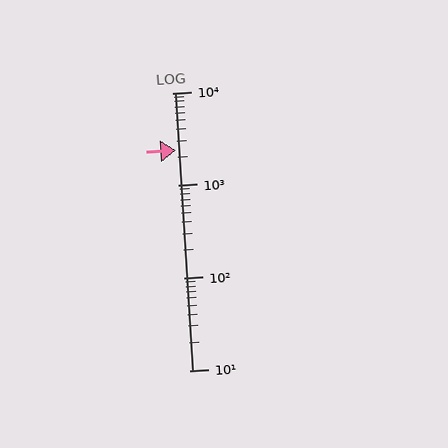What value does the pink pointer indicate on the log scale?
The pointer indicates approximately 2400.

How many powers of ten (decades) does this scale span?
The scale spans 3 decades, from 10 to 10000.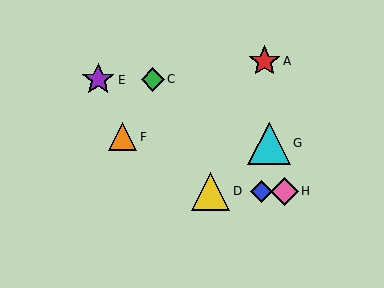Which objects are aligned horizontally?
Objects B, D, H are aligned horizontally.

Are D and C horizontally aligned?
No, D is at y≈191 and C is at y≈79.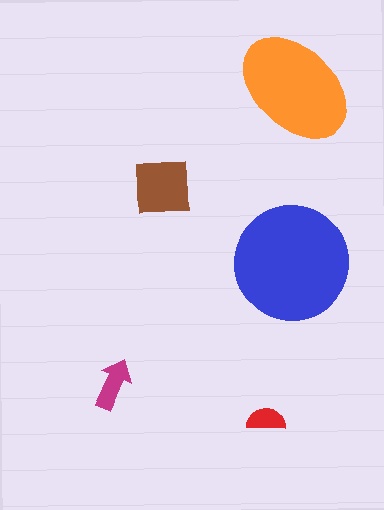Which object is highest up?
The orange ellipse is topmost.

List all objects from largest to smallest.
The blue circle, the orange ellipse, the brown square, the magenta arrow, the red semicircle.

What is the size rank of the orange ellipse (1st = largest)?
2nd.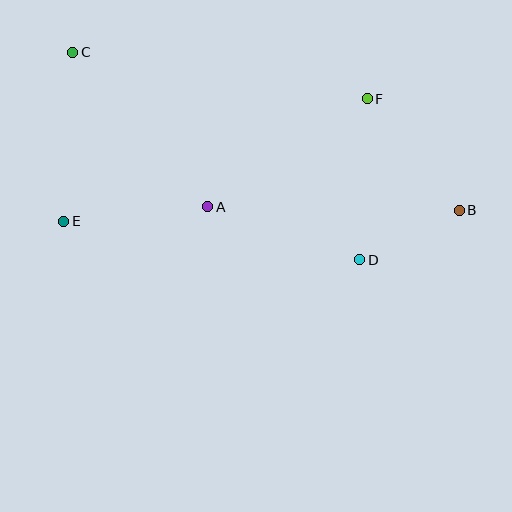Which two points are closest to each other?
Points B and D are closest to each other.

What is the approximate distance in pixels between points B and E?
The distance between B and E is approximately 396 pixels.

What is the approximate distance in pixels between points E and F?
The distance between E and F is approximately 327 pixels.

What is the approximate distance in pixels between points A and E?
The distance between A and E is approximately 145 pixels.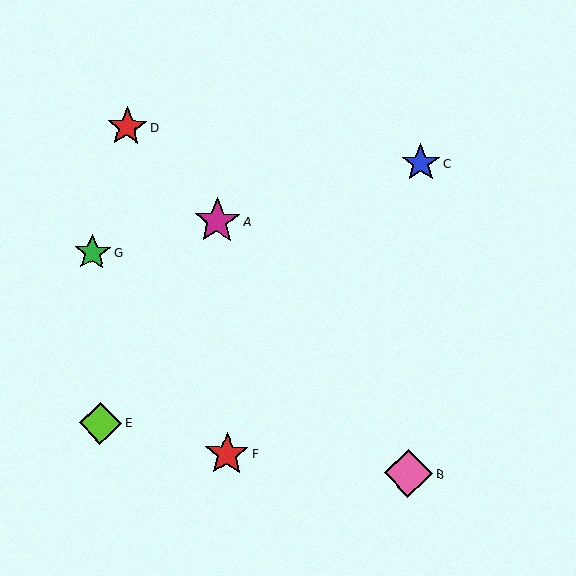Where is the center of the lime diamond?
The center of the lime diamond is at (100, 423).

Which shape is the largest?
The pink diamond (labeled B) is the largest.